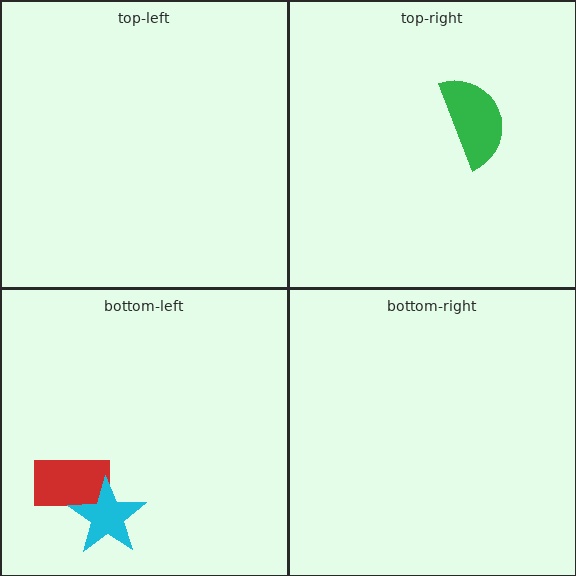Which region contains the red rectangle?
The bottom-left region.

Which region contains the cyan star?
The bottom-left region.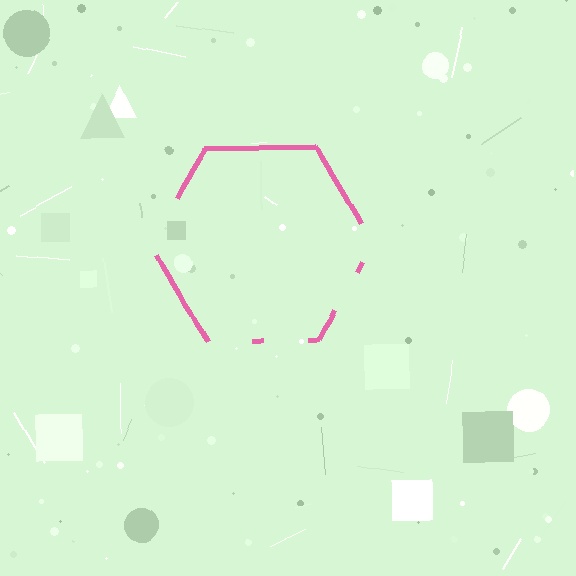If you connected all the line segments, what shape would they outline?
They would outline a hexagon.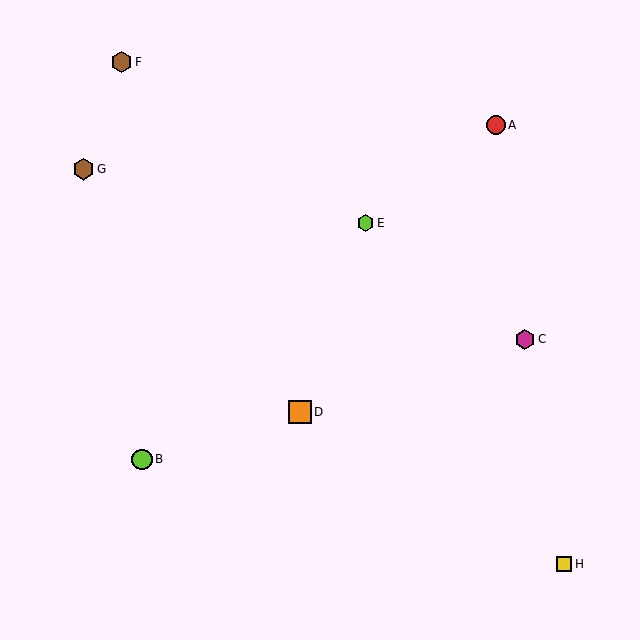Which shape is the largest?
The orange square (labeled D) is the largest.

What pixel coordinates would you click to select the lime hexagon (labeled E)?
Click at (365, 223) to select the lime hexagon E.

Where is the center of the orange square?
The center of the orange square is at (300, 412).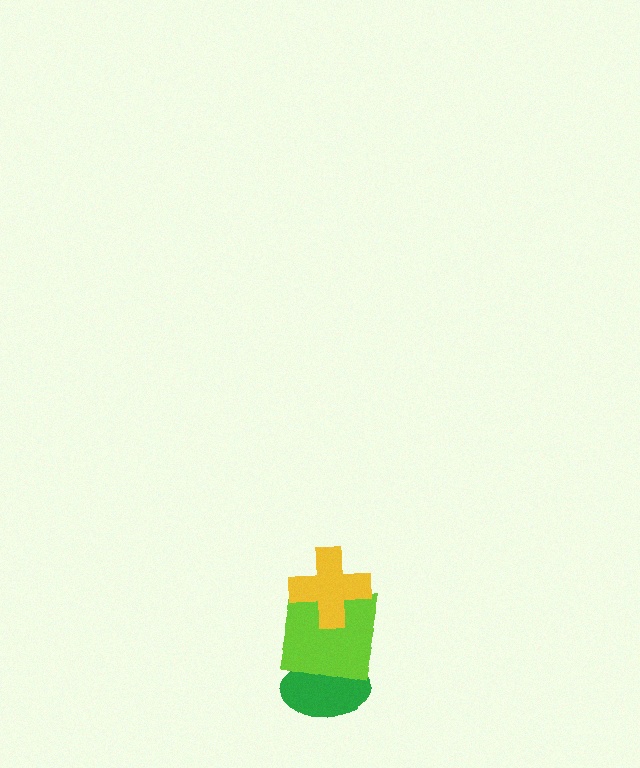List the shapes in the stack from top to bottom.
From top to bottom: the yellow cross, the lime square, the green ellipse.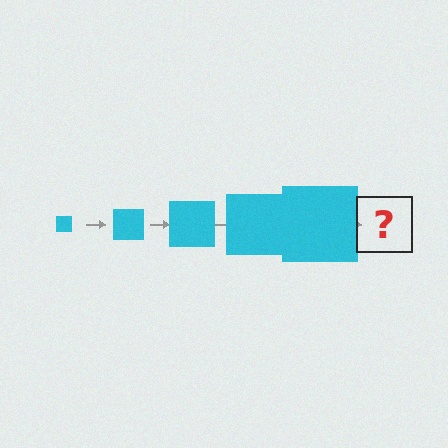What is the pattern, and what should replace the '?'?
The pattern is that the square gets progressively larger each step. The '?' should be a cyan square, larger than the previous one.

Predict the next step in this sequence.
The next step is a cyan square, larger than the previous one.